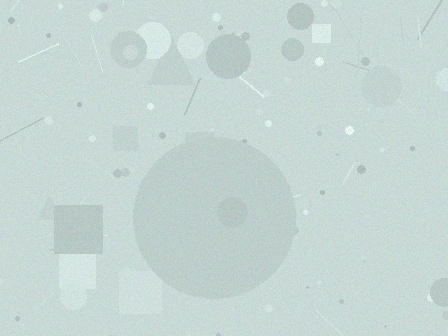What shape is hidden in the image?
A circle is hidden in the image.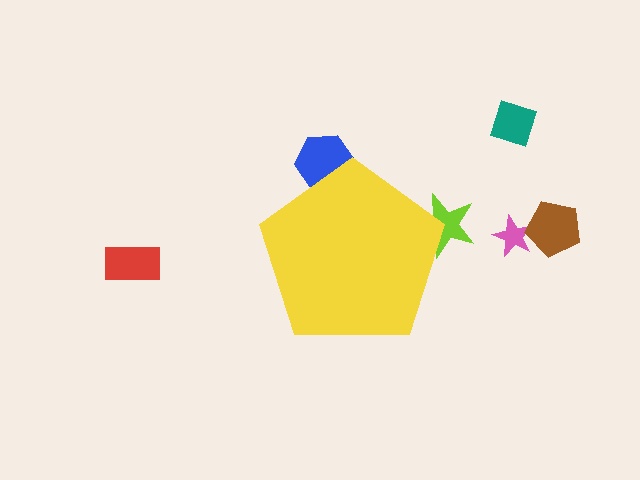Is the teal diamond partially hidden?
No, the teal diamond is fully visible.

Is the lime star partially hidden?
Yes, the lime star is partially hidden behind the yellow pentagon.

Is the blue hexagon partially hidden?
Yes, the blue hexagon is partially hidden behind the yellow pentagon.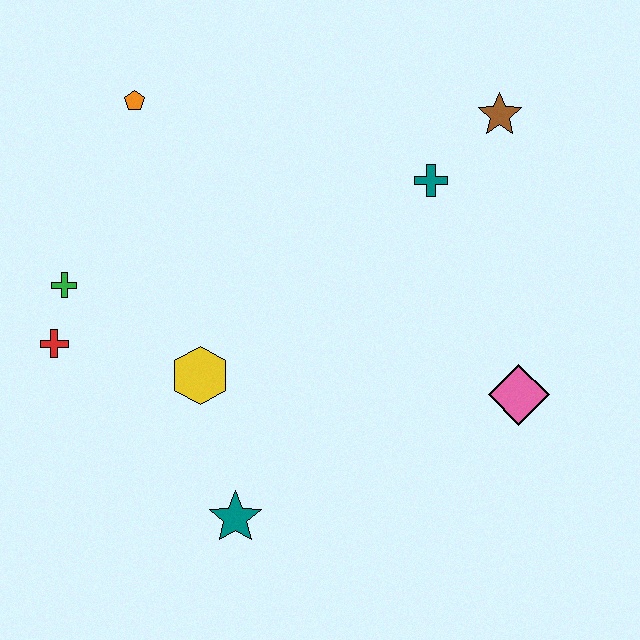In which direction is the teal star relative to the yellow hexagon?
The teal star is below the yellow hexagon.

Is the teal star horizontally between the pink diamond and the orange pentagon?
Yes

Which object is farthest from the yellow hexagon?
The brown star is farthest from the yellow hexagon.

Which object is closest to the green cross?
The red cross is closest to the green cross.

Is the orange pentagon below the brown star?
No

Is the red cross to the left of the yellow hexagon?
Yes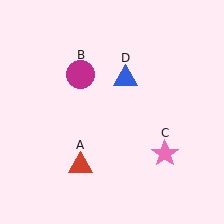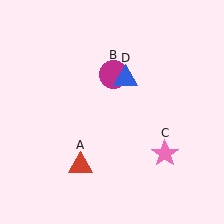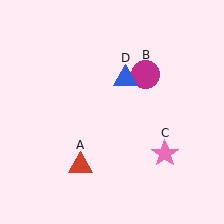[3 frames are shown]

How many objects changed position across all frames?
1 object changed position: magenta circle (object B).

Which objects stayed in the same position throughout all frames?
Red triangle (object A) and pink star (object C) and blue triangle (object D) remained stationary.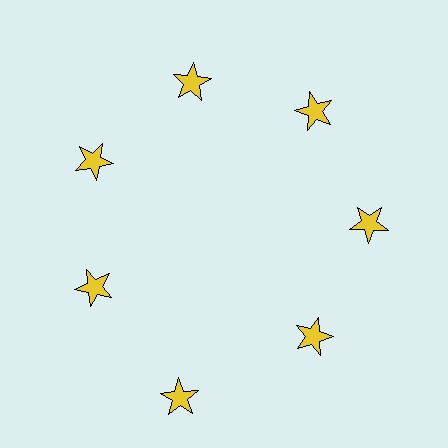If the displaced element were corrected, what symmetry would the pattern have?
It would have 7-fold rotational symmetry — the pattern would map onto itself every 51 degrees.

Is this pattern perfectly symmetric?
No. The 7 yellow stars are arranged in a ring, but one element near the 6 o'clock position is pushed outward from the center, breaking the 7-fold rotational symmetry.